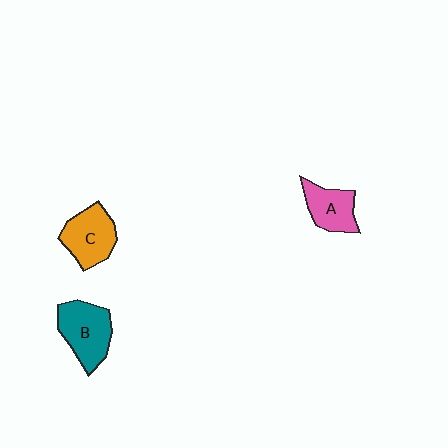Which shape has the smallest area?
Shape A (pink).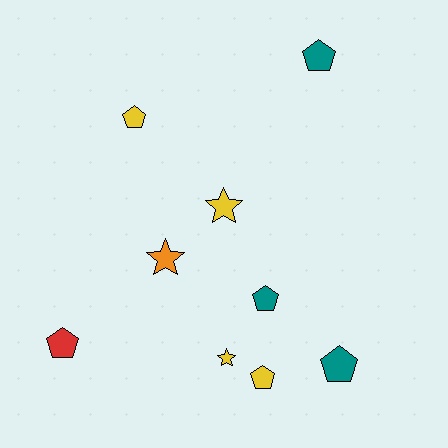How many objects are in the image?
There are 9 objects.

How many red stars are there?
There are no red stars.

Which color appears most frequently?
Yellow, with 4 objects.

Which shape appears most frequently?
Pentagon, with 6 objects.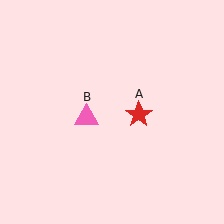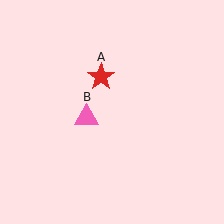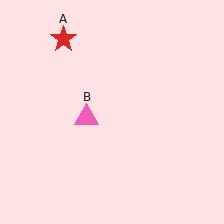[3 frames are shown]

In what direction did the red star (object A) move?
The red star (object A) moved up and to the left.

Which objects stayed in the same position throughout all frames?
Pink triangle (object B) remained stationary.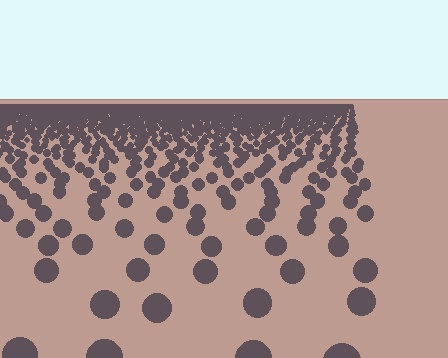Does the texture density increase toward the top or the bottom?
Density increases toward the top.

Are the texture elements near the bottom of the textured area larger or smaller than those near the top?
Larger. Near the bottom, elements are closer to the viewer and appear at a bigger on-screen size.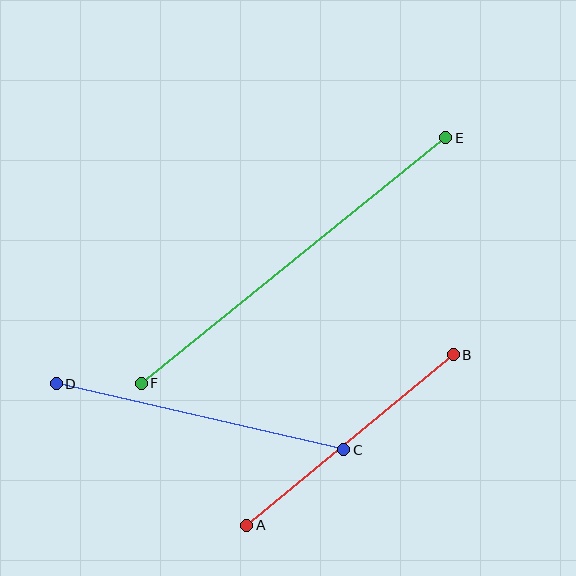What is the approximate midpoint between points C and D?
The midpoint is at approximately (200, 417) pixels.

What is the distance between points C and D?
The distance is approximately 295 pixels.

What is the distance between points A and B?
The distance is approximately 268 pixels.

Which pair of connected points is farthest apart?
Points E and F are farthest apart.